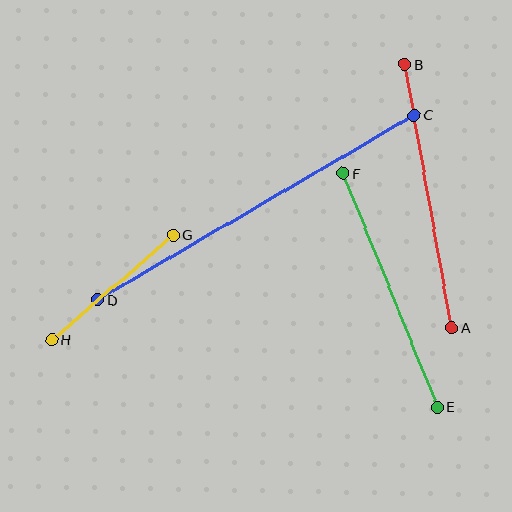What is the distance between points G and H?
The distance is approximately 161 pixels.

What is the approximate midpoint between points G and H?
The midpoint is at approximately (113, 287) pixels.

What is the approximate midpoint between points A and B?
The midpoint is at approximately (428, 196) pixels.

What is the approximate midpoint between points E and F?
The midpoint is at approximately (390, 290) pixels.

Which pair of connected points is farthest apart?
Points C and D are farthest apart.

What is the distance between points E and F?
The distance is approximately 252 pixels.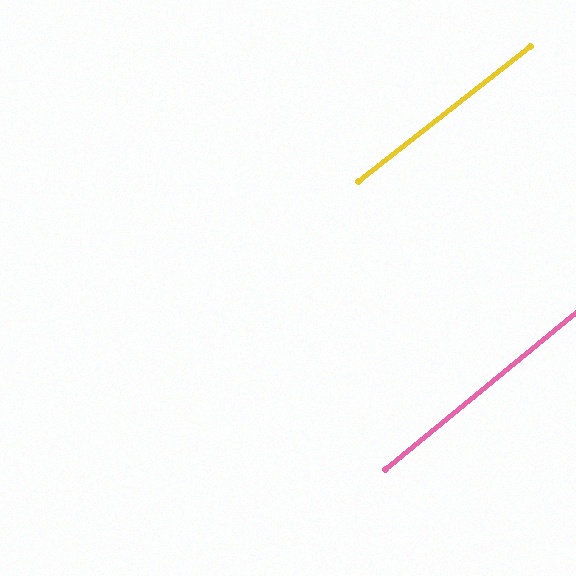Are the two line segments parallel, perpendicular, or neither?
Parallel — their directions differ by only 1.1°.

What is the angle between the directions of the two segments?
Approximately 1 degree.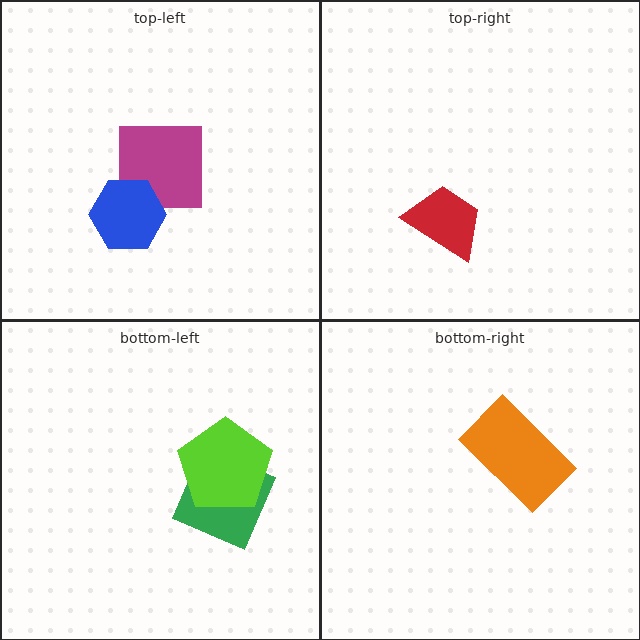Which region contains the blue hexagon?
The top-left region.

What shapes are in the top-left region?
The magenta square, the blue hexagon.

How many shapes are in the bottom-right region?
1.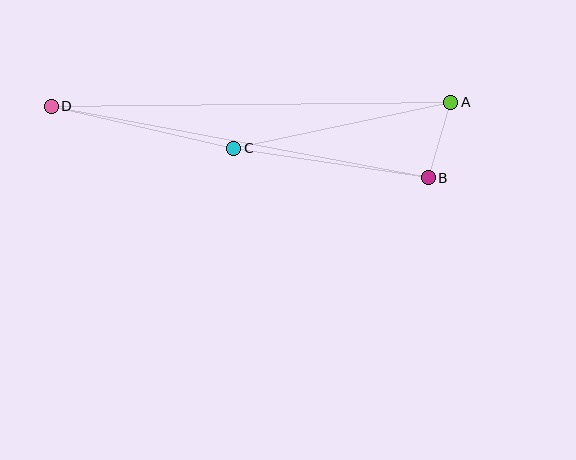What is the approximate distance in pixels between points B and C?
The distance between B and C is approximately 197 pixels.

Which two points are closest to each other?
Points A and B are closest to each other.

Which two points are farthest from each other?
Points A and D are farthest from each other.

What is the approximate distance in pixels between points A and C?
The distance between A and C is approximately 222 pixels.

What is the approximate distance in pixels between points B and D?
The distance between B and D is approximately 384 pixels.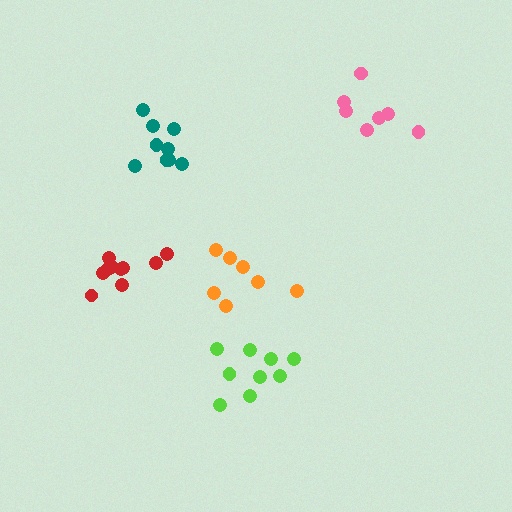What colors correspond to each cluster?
The clusters are colored: red, teal, lime, pink, orange.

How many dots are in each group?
Group 1: 10 dots, Group 2: 9 dots, Group 3: 9 dots, Group 4: 7 dots, Group 5: 7 dots (42 total).